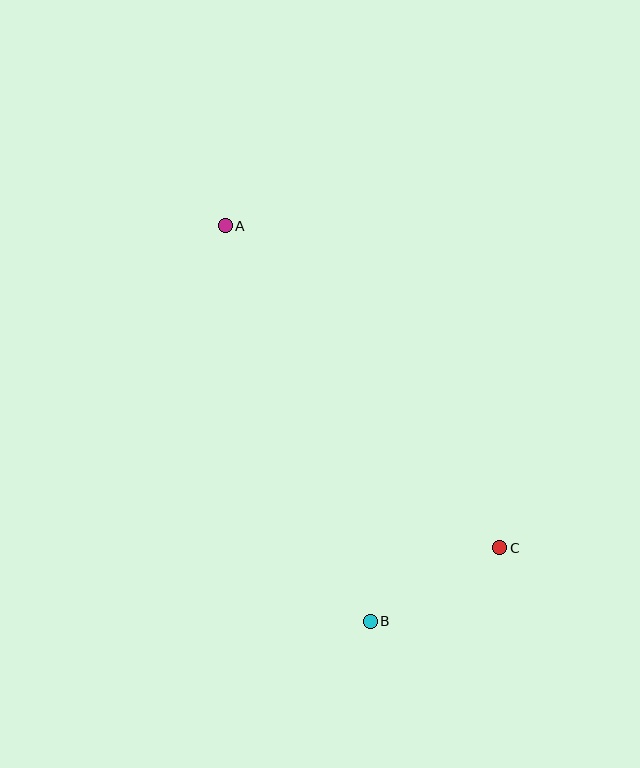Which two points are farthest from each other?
Points A and C are farthest from each other.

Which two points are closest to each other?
Points B and C are closest to each other.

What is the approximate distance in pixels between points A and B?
The distance between A and B is approximately 421 pixels.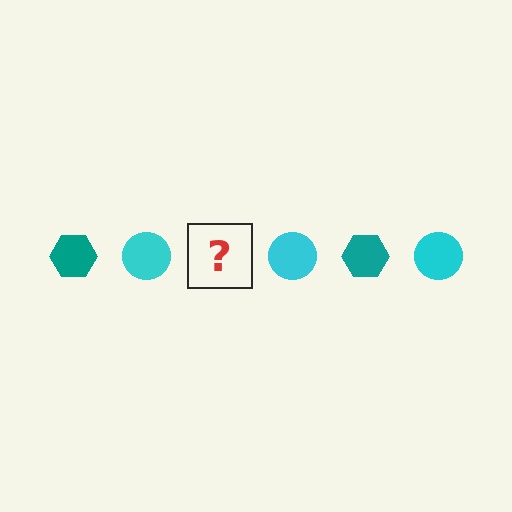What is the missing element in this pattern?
The missing element is a teal hexagon.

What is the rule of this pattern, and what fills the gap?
The rule is that the pattern alternates between teal hexagon and cyan circle. The gap should be filled with a teal hexagon.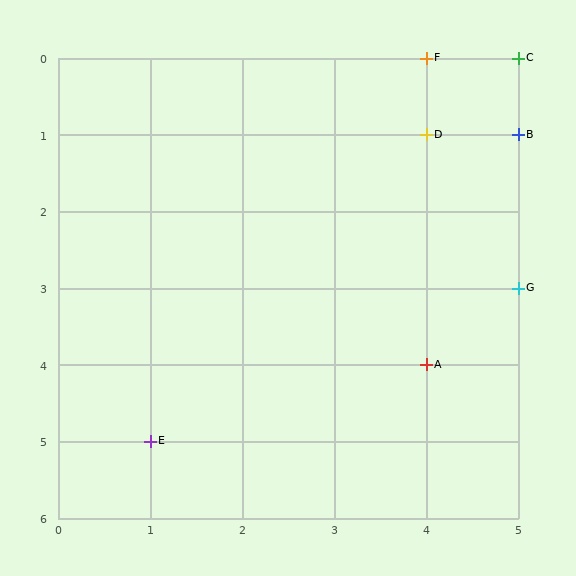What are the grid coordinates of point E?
Point E is at grid coordinates (1, 5).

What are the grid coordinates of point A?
Point A is at grid coordinates (4, 4).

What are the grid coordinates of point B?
Point B is at grid coordinates (5, 1).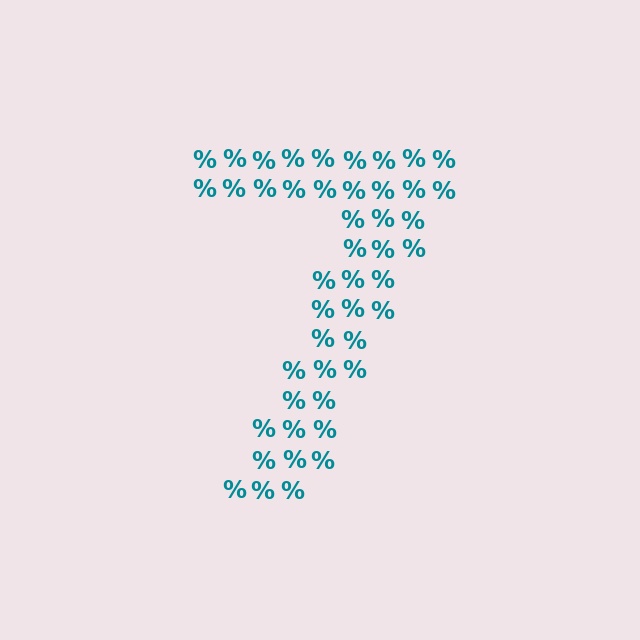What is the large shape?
The large shape is the digit 7.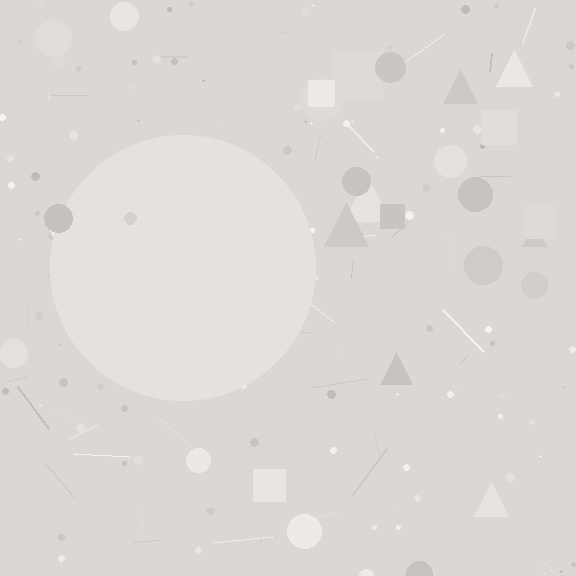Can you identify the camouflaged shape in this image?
The camouflaged shape is a circle.